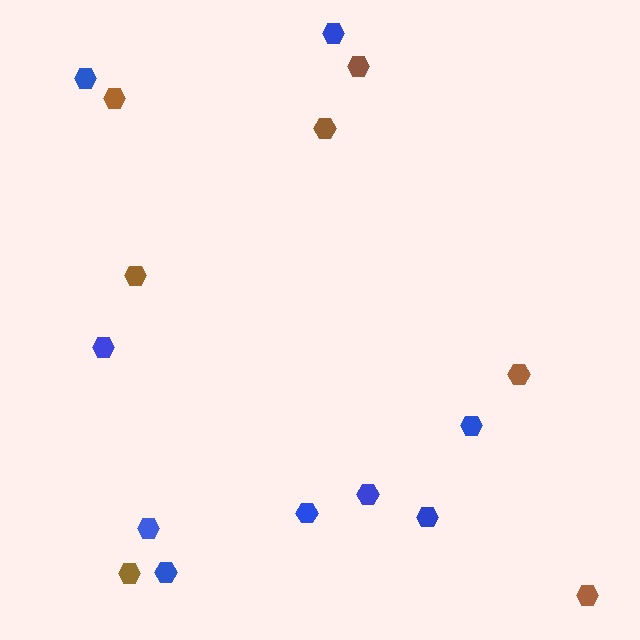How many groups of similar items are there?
There are 2 groups: one group of blue hexagons (9) and one group of brown hexagons (7).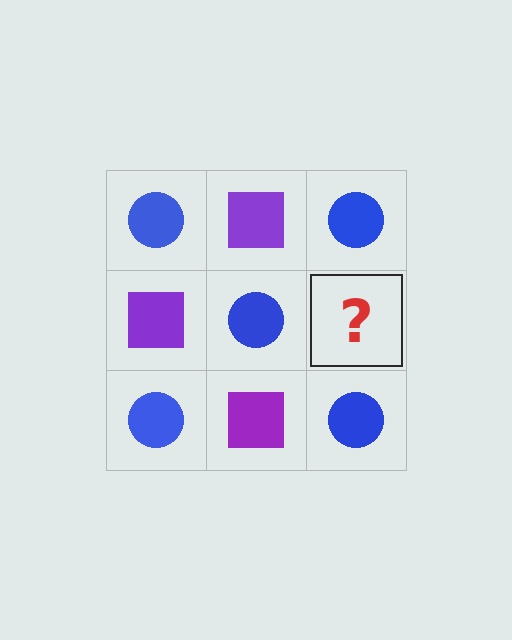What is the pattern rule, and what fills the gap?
The rule is that it alternates blue circle and purple square in a checkerboard pattern. The gap should be filled with a purple square.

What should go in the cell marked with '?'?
The missing cell should contain a purple square.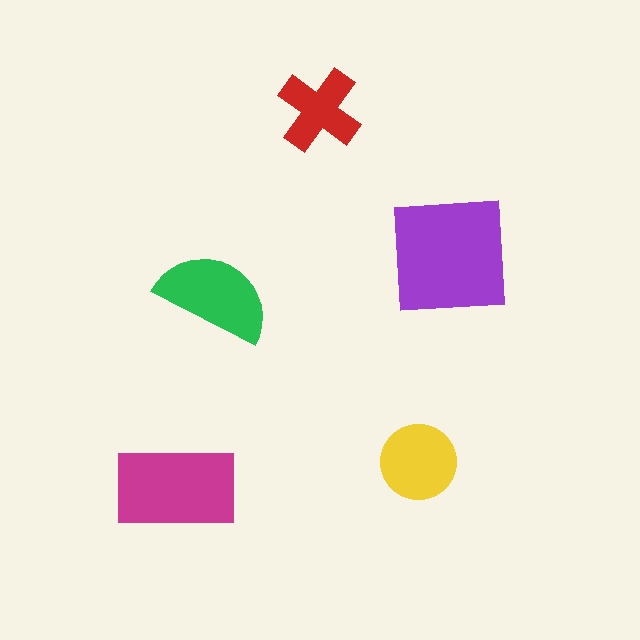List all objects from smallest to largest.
The red cross, the yellow circle, the green semicircle, the magenta rectangle, the purple square.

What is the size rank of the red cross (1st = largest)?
5th.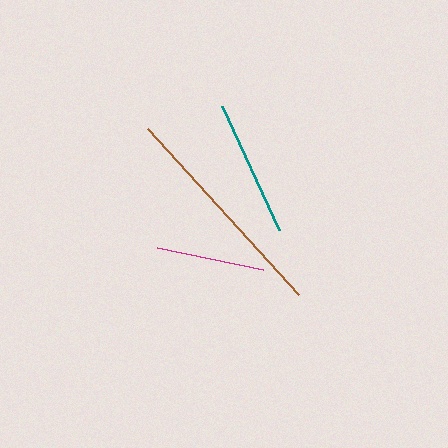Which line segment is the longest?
The brown line is the longest at approximately 224 pixels.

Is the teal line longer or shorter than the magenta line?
The teal line is longer than the magenta line.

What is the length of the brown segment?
The brown segment is approximately 224 pixels long.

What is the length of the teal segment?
The teal segment is approximately 136 pixels long.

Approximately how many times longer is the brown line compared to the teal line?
The brown line is approximately 1.6 times the length of the teal line.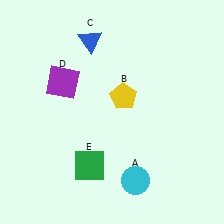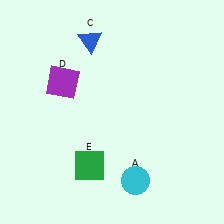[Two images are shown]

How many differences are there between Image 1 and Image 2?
There is 1 difference between the two images.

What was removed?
The yellow pentagon (B) was removed in Image 2.